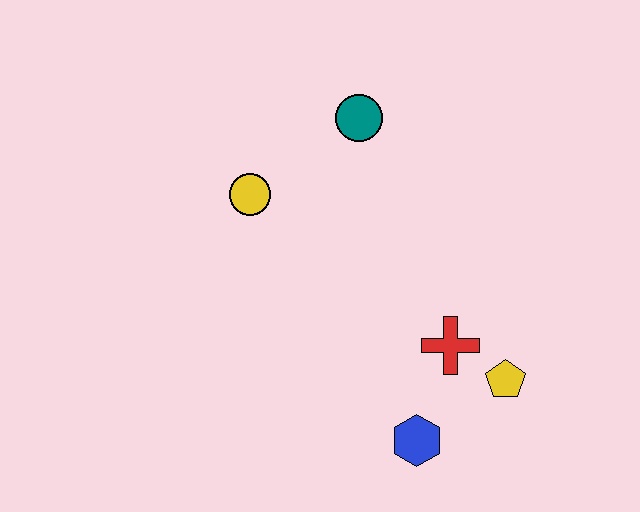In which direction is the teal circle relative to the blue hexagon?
The teal circle is above the blue hexagon.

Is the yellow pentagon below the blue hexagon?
No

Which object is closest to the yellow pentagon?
The red cross is closest to the yellow pentagon.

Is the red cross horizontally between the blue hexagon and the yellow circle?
No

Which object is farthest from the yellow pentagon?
The yellow circle is farthest from the yellow pentagon.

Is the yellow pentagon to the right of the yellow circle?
Yes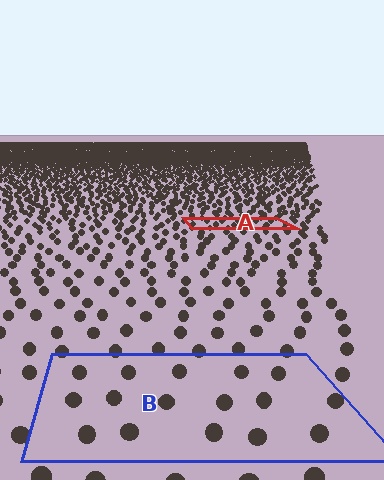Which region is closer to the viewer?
Region B is closer. The texture elements there are larger and more spread out.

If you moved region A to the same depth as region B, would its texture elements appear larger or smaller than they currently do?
They would appear larger. At a closer depth, the same texture elements are projected at a bigger on-screen size.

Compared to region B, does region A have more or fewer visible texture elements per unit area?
Region A has more texture elements per unit area — they are packed more densely because it is farther away.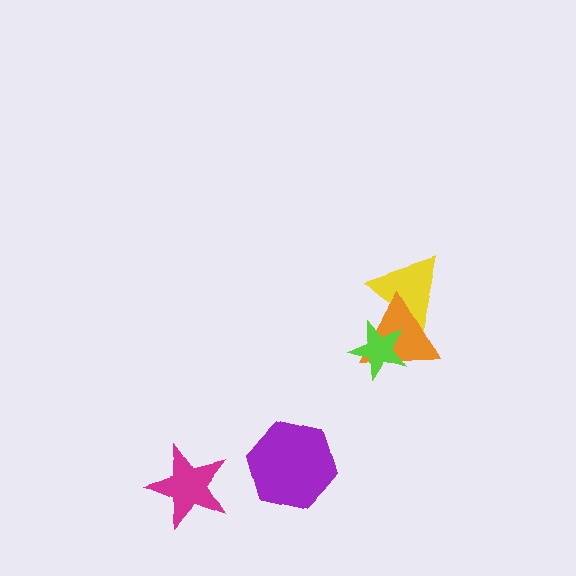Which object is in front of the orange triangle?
The lime star is in front of the orange triangle.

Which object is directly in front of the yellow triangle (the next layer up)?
The orange triangle is directly in front of the yellow triangle.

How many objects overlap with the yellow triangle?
2 objects overlap with the yellow triangle.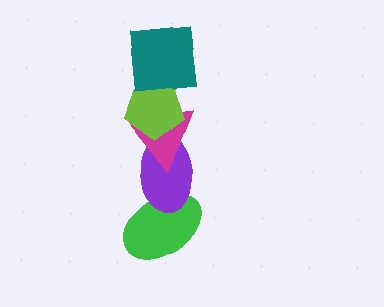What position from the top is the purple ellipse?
The purple ellipse is 4th from the top.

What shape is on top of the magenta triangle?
The lime pentagon is on top of the magenta triangle.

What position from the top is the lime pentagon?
The lime pentagon is 2nd from the top.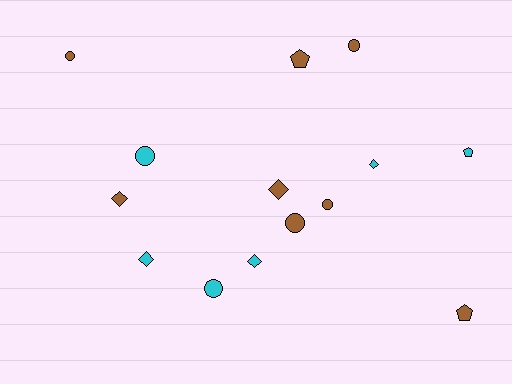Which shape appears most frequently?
Circle, with 6 objects.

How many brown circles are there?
There are 4 brown circles.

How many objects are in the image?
There are 14 objects.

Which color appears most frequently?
Brown, with 8 objects.